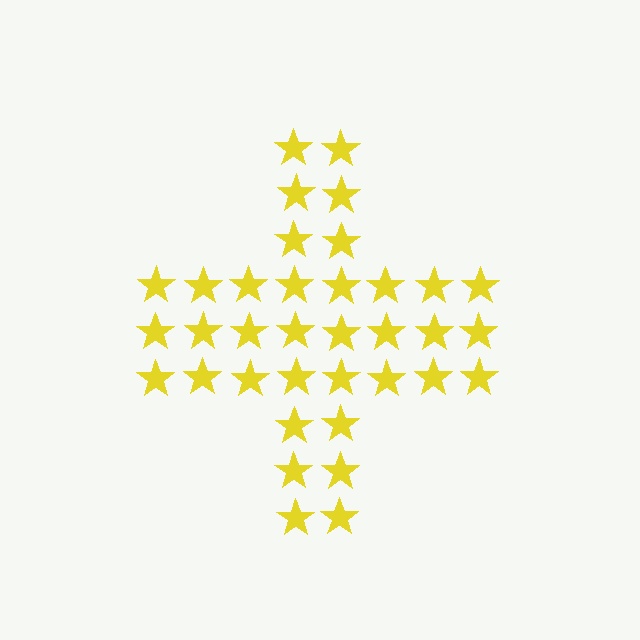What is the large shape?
The large shape is a cross.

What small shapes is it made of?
It is made of small stars.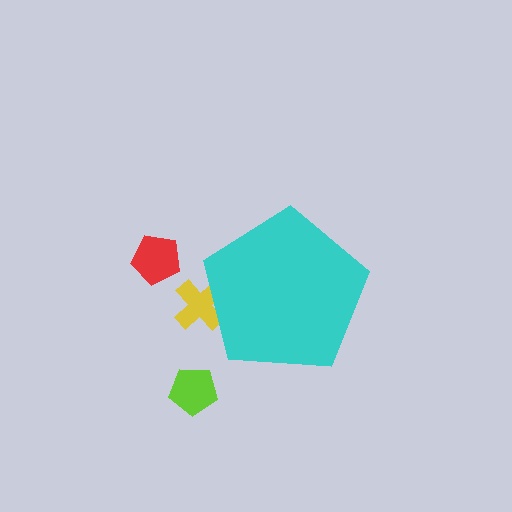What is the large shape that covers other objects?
A cyan pentagon.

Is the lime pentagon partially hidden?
No, the lime pentagon is fully visible.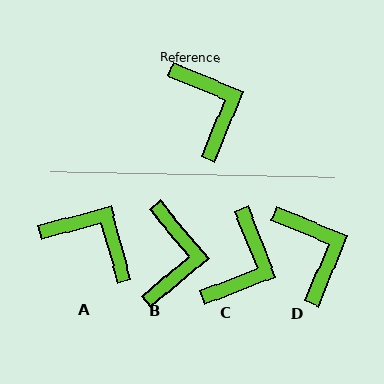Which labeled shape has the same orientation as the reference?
D.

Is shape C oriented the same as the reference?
No, it is off by about 46 degrees.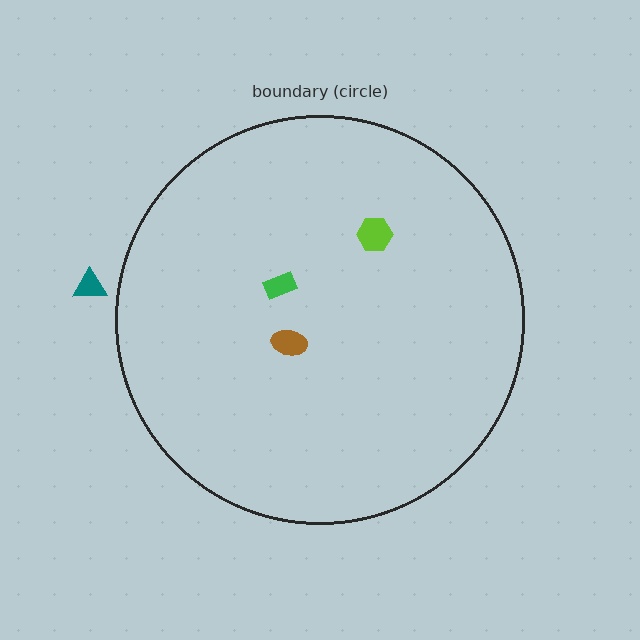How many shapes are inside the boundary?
3 inside, 1 outside.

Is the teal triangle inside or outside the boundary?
Outside.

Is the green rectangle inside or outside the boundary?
Inside.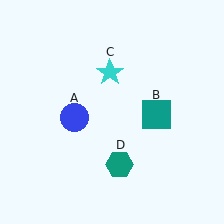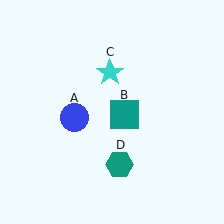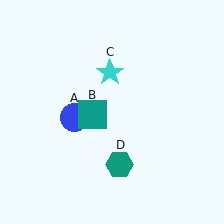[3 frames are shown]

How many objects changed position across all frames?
1 object changed position: teal square (object B).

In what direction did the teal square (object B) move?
The teal square (object B) moved left.